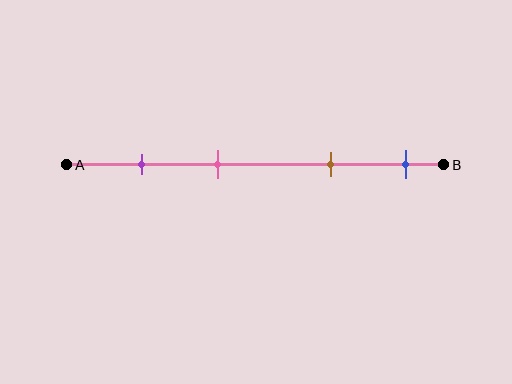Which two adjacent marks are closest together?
The purple and pink marks are the closest adjacent pair.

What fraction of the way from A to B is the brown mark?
The brown mark is approximately 70% (0.7) of the way from A to B.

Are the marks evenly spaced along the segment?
No, the marks are not evenly spaced.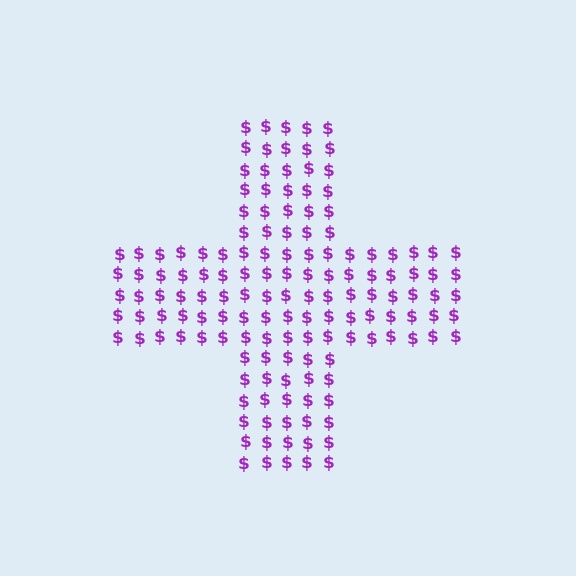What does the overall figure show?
The overall figure shows a cross.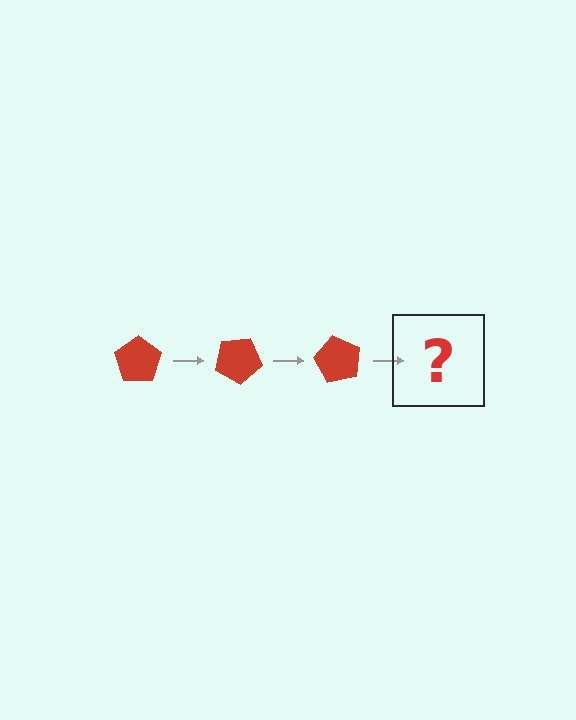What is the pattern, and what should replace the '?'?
The pattern is that the pentagon rotates 30 degrees each step. The '?' should be a red pentagon rotated 90 degrees.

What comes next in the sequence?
The next element should be a red pentagon rotated 90 degrees.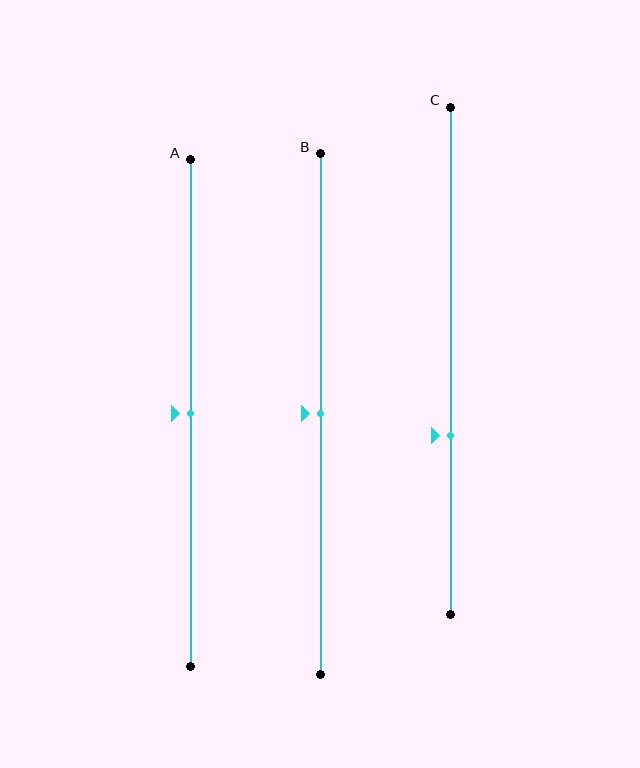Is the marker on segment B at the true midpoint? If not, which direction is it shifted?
Yes, the marker on segment B is at the true midpoint.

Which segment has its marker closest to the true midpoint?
Segment A has its marker closest to the true midpoint.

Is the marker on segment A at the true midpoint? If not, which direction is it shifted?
Yes, the marker on segment A is at the true midpoint.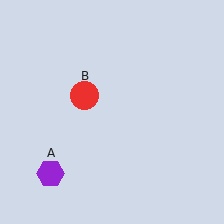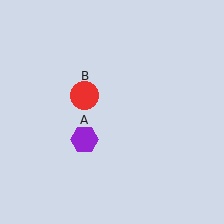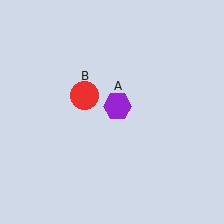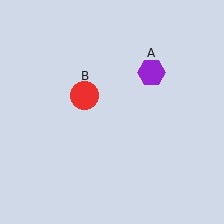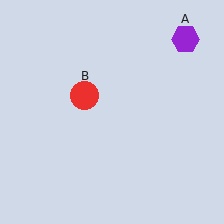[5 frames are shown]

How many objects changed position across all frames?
1 object changed position: purple hexagon (object A).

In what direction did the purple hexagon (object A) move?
The purple hexagon (object A) moved up and to the right.